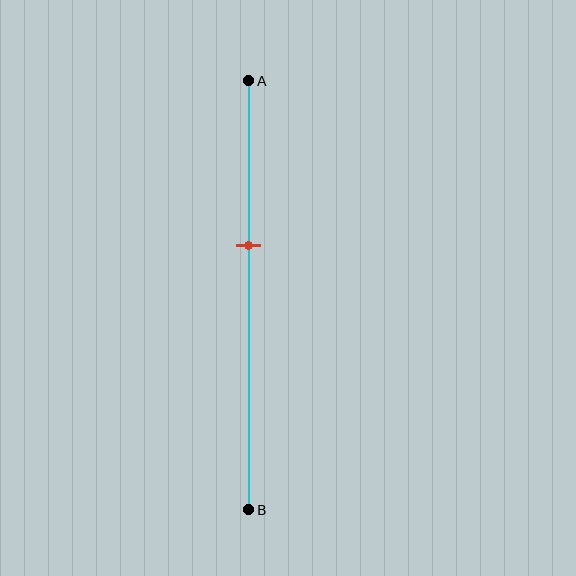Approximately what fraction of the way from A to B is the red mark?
The red mark is approximately 40% of the way from A to B.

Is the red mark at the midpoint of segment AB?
No, the mark is at about 40% from A, not at the 50% midpoint.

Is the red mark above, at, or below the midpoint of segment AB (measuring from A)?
The red mark is above the midpoint of segment AB.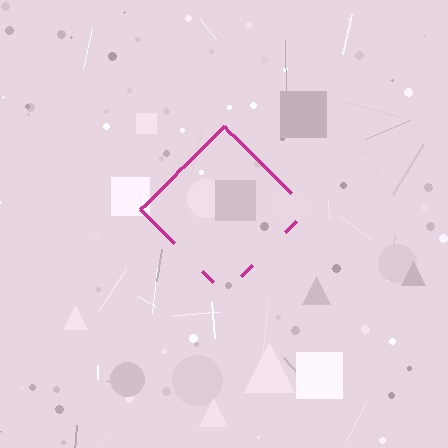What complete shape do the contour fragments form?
The contour fragments form a diamond.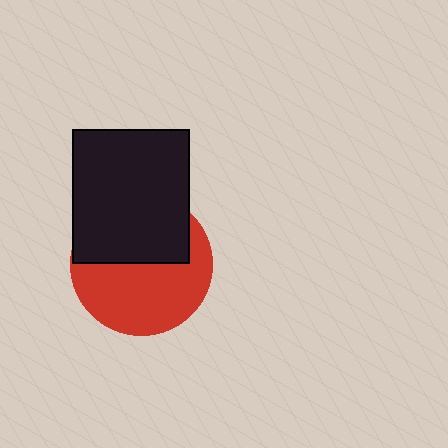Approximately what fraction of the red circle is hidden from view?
Roughly 44% of the red circle is hidden behind the black rectangle.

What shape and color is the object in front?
The object in front is a black rectangle.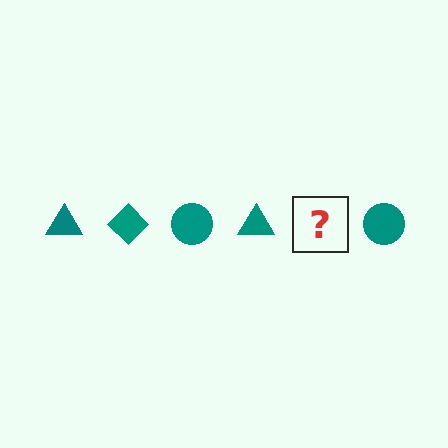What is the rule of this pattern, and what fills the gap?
The rule is that the pattern cycles through triangle, diamond, circle shapes in teal. The gap should be filled with a teal diamond.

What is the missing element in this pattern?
The missing element is a teal diamond.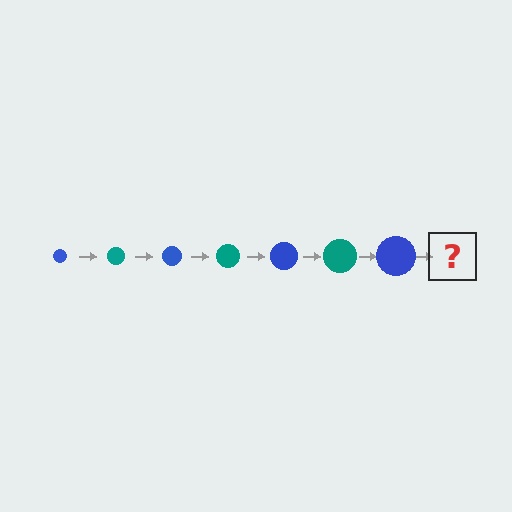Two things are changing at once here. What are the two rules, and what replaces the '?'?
The two rules are that the circle grows larger each step and the color cycles through blue and teal. The '?' should be a teal circle, larger than the previous one.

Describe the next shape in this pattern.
It should be a teal circle, larger than the previous one.